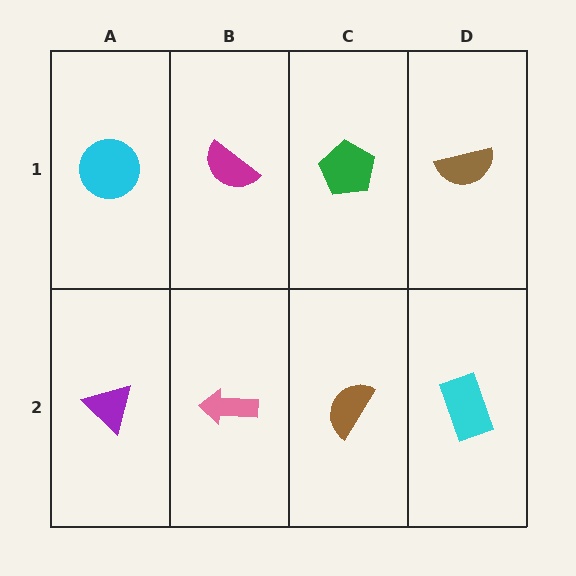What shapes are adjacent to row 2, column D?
A brown semicircle (row 1, column D), a brown semicircle (row 2, column C).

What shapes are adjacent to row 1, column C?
A brown semicircle (row 2, column C), a magenta semicircle (row 1, column B), a brown semicircle (row 1, column D).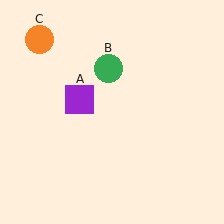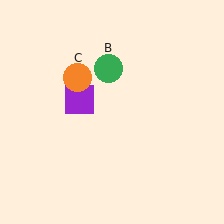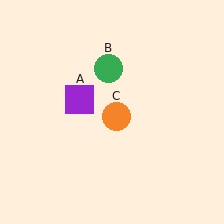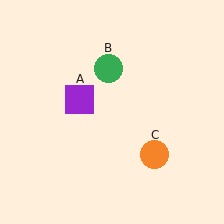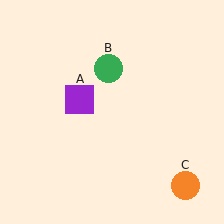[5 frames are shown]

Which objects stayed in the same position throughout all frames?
Purple square (object A) and green circle (object B) remained stationary.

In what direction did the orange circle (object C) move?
The orange circle (object C) moved down and to the right.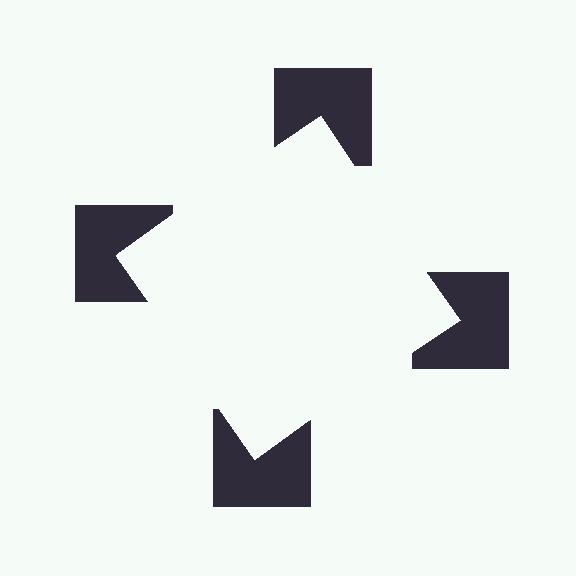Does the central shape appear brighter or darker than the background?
It typically appears slightly brighter than the background, even though no actual brightness change is drawn.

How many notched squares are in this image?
There are 4 — one at each vertex of the illusory square.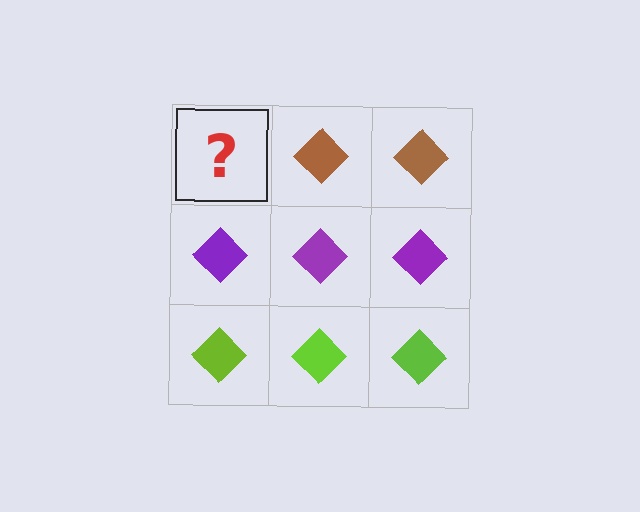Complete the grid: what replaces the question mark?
The question mark should be replaced with a brown diamond.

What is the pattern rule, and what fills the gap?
The rule is that each row has a consistent color. The gap should be filled with a brown diamond.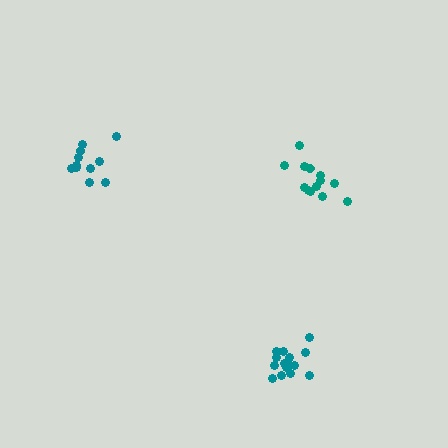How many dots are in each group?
Group 1: 15 dots, Group 2: 12 dots, Group 3: 13 dots (40 total).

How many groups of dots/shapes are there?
There are 3 groups.